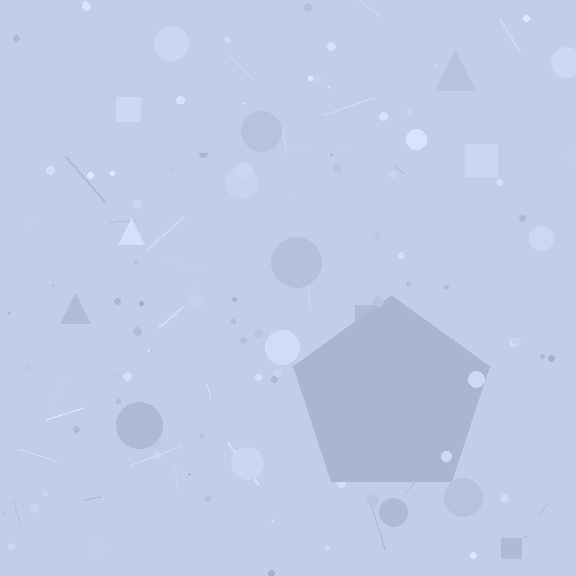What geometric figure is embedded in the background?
A pentagon is embedded in the background.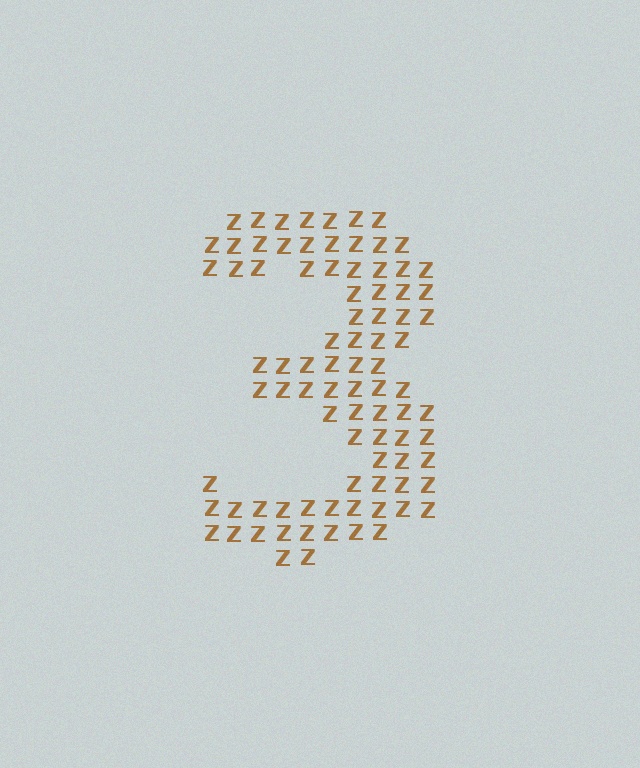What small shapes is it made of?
It is made of small letter Z's.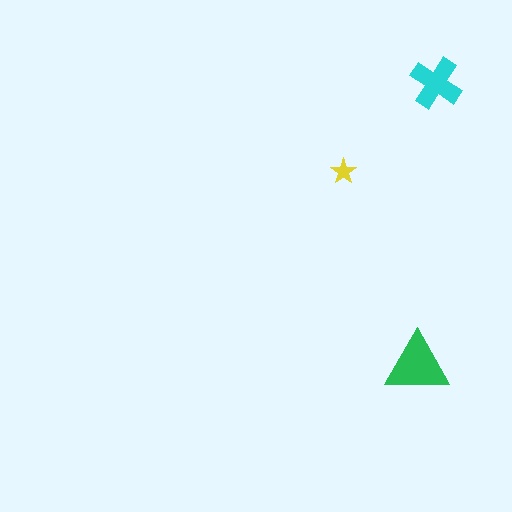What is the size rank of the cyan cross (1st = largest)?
2nd.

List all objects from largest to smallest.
The green triangle, the cyan cross, the yellow star.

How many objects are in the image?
There are 3 objects in the image.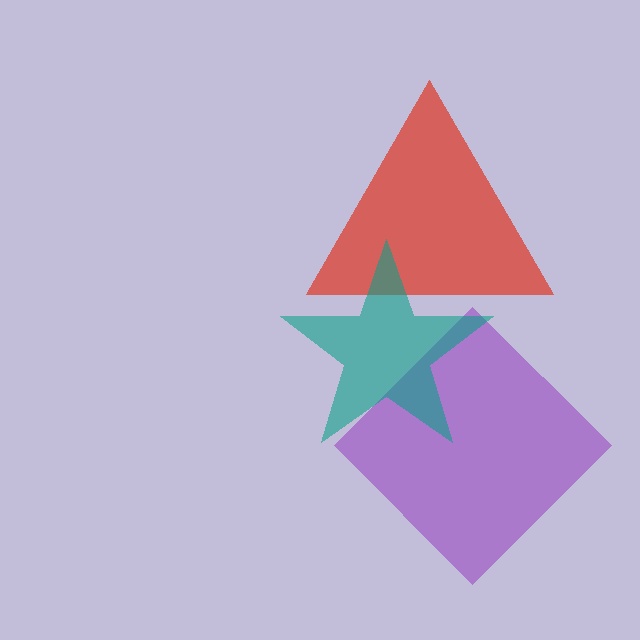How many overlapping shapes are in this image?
There are 3 overlapping shapes in the image.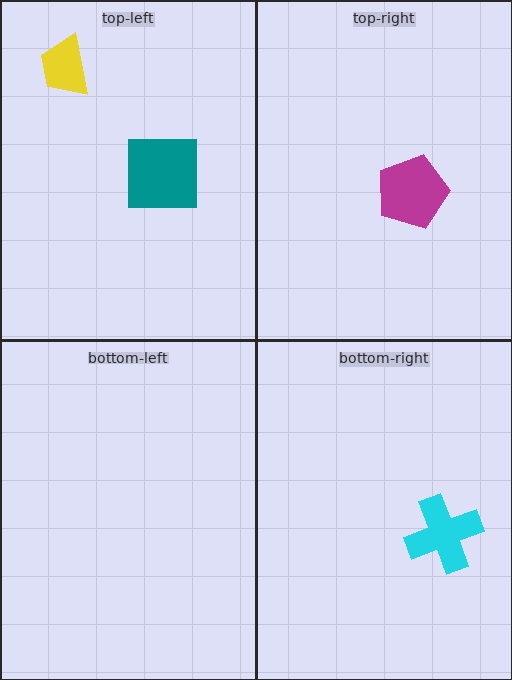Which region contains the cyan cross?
The bottom-right region.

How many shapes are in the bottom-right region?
1.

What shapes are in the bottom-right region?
The cyan cross.